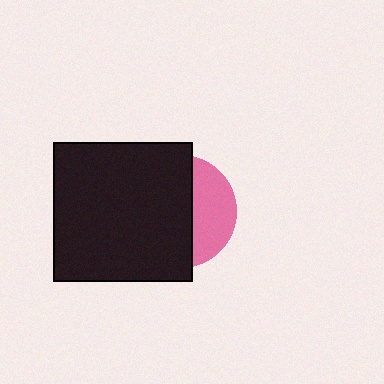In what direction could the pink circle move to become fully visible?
The pink circle could move right. That would shift it out from behind the black square entirely.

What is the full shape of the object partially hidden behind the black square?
The partially hidden object is a pink circle.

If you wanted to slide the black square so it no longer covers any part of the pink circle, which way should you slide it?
Slide it left — that is the most direct way to separate the two shapes.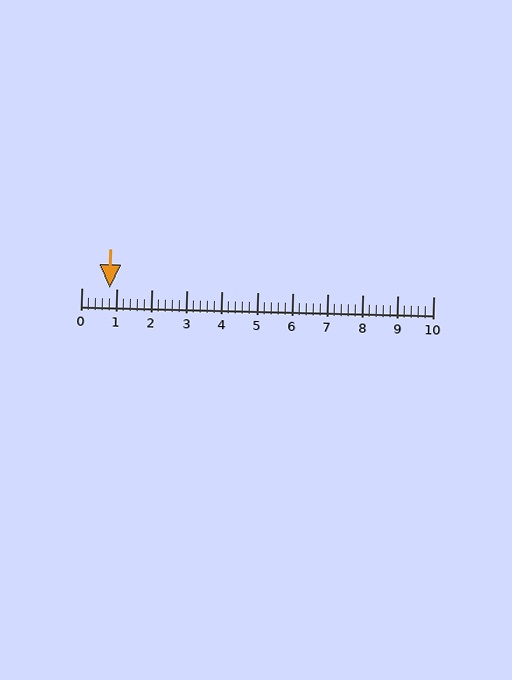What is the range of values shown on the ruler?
The ruler shows values from 0 to 10.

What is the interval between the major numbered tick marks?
The major tick marks are spaced 1 units apart.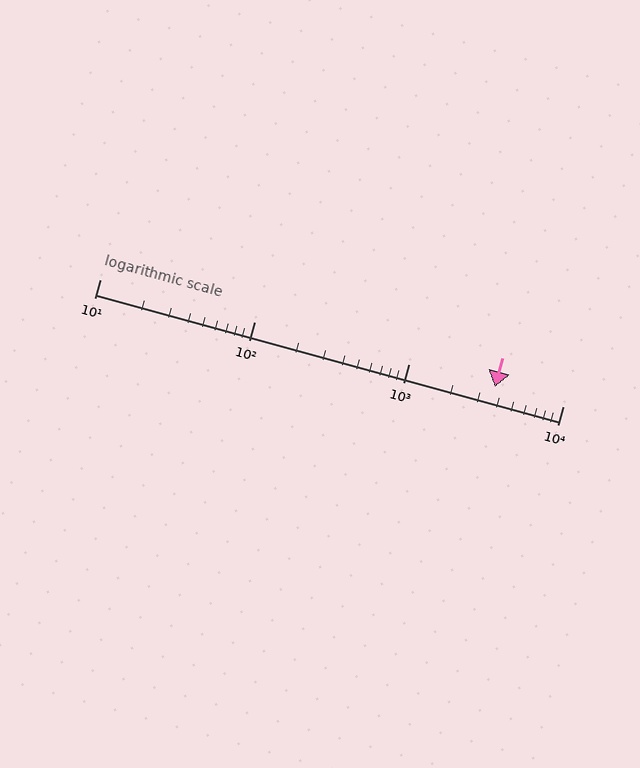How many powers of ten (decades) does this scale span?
The scale spans 3 decades, from 10 to 10000.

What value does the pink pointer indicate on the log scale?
The pointer indicates approximately 3600.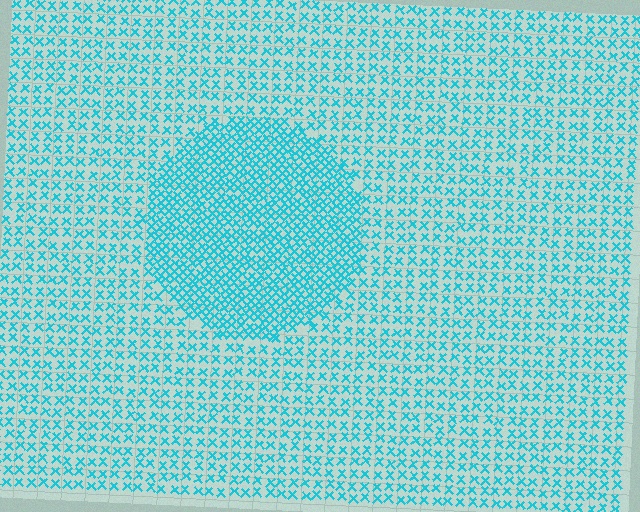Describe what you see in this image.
The image contains small cyan elements arranged at two different densities. A circle-shaped region is visible where the elements are more densely packed than the surrounding area.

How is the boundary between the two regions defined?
The boundary is defined by a change in element density (approximately 1.9x ratio). All elements are the same color, size, and shape.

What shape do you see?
I see a circle.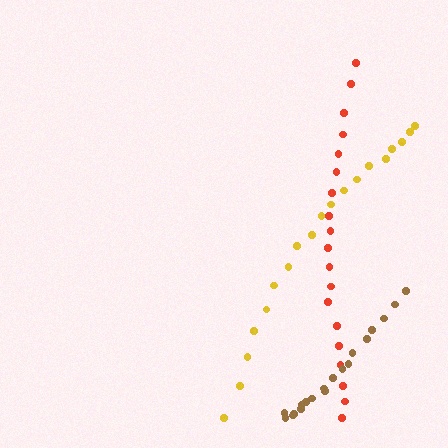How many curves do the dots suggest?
There are 3 distinct paths.